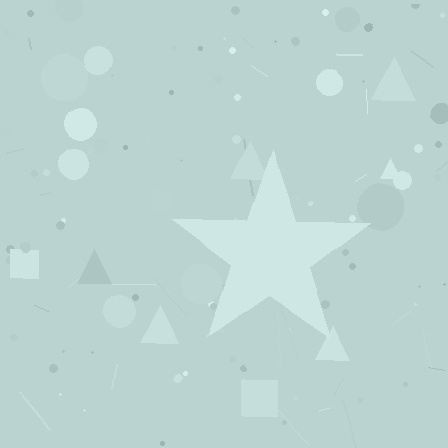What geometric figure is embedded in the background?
A star is embedded in the background.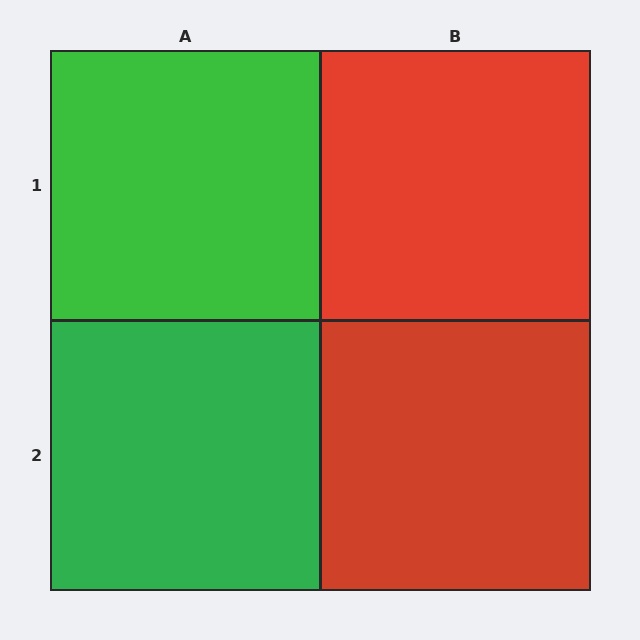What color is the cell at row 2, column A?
Green.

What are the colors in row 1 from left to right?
Green, red.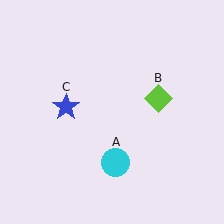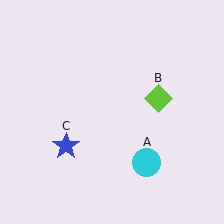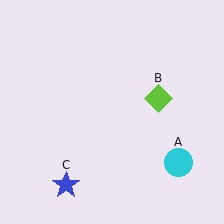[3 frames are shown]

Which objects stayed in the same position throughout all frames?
Lime diamond (object B) remained stationary.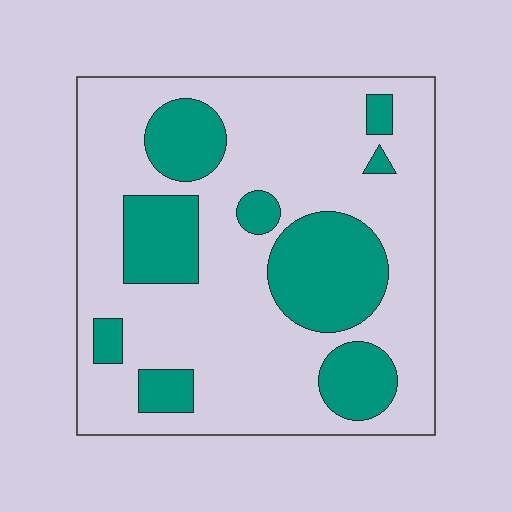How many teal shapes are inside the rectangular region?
9.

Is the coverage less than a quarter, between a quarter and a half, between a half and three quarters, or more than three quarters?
Between a quarter and a half.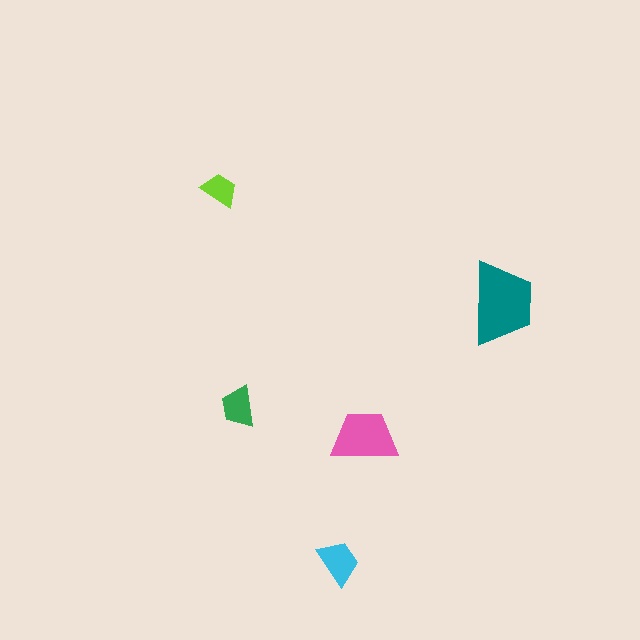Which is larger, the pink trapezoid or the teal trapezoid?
The teal one.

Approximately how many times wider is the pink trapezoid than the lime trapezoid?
About 2 times wider.